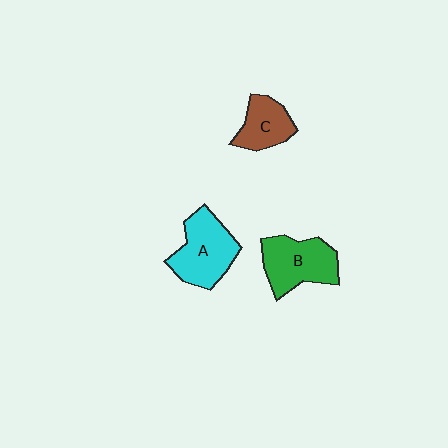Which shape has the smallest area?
Shape C (brown).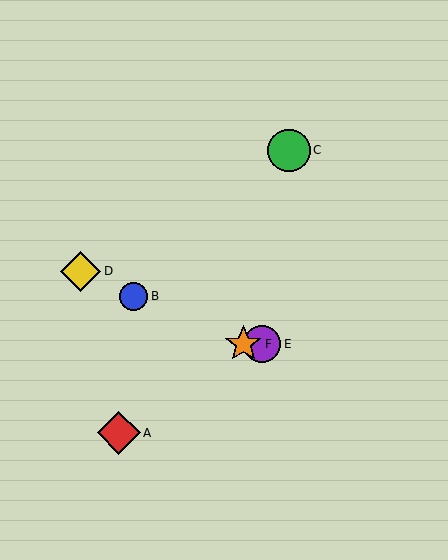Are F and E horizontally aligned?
Yes, both are at y≈344.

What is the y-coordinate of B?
Object B is at y≈296.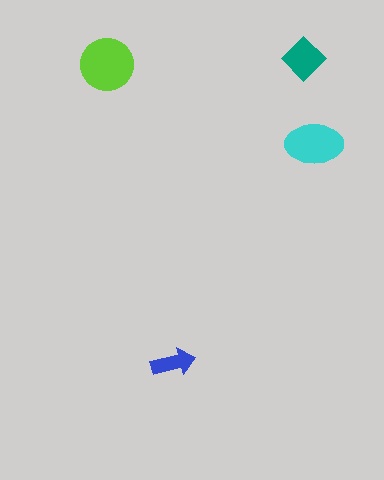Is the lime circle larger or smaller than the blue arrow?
Larger.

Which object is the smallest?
The blue arrow.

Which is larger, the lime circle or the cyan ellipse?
The lime circle.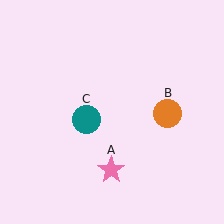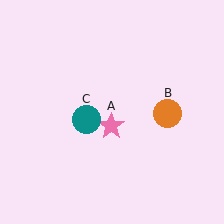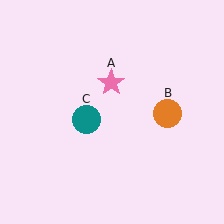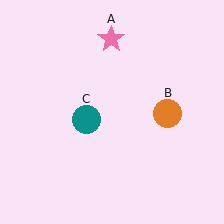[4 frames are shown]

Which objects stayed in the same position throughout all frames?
Orange circle (object B) and teal circle (object C) remained stationary.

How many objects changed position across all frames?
1 object changed position: pink star (object A).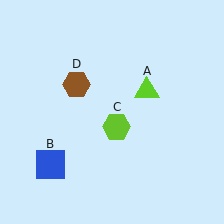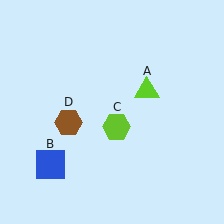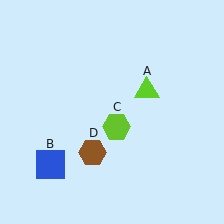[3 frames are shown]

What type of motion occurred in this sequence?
The brown hexagon (object D) rotated counterclockwise around the center of the scene.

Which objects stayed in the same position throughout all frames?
Lime triangle (object A) and blue square (object B) and lime hexagon (object C) remained stationary.